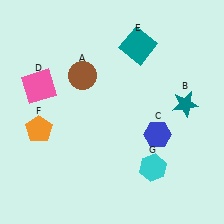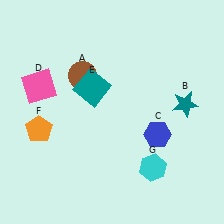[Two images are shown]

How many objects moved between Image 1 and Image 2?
1 object moved between the two images.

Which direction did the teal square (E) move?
The teal square (E) moved left.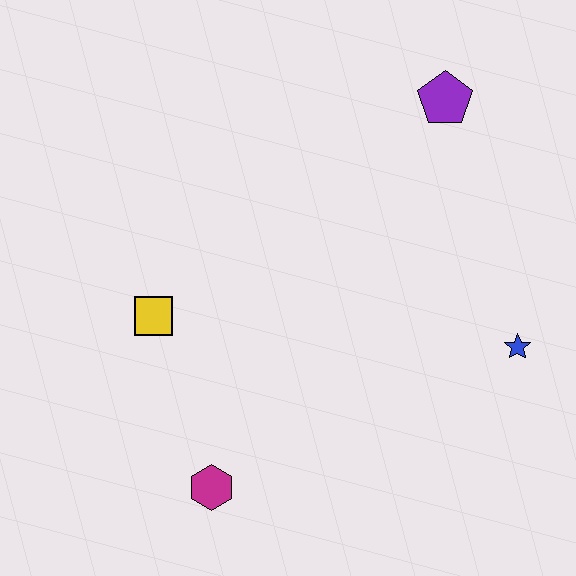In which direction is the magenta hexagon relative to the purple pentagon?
The magenta hexagon is below the purple pentagon.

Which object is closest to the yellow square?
The magenta hexagon is closest to the yellow square.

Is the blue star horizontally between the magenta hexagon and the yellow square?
No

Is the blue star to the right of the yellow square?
Yes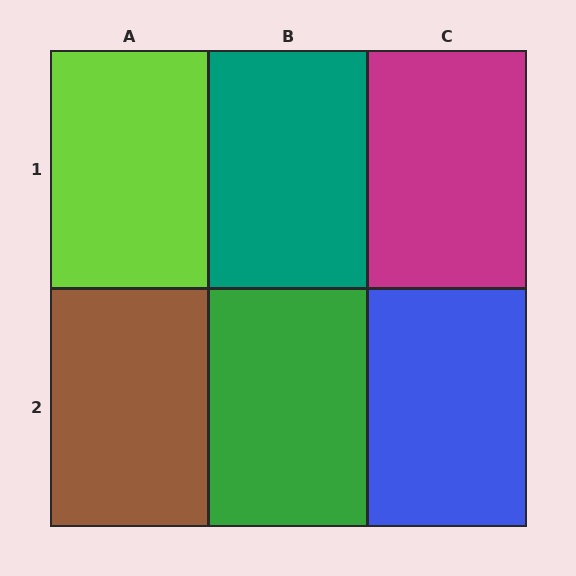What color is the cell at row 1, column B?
Teal.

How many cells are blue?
1 cell is blue.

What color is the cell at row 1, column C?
Magenta.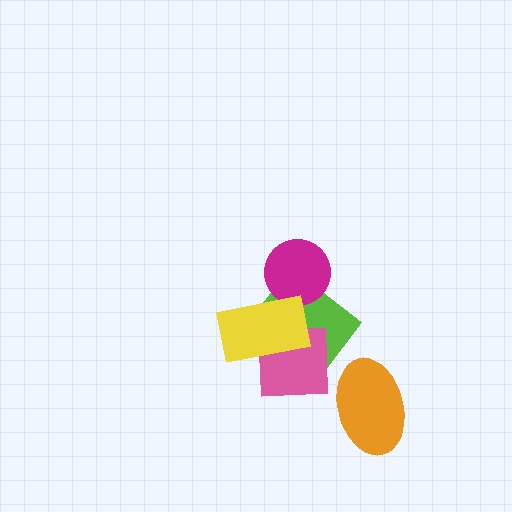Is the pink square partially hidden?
Yes, it is partially covered by another shape.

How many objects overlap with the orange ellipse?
0 objects overlap with the orange ellipse.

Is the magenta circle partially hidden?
Yes, it is partially covered by another shape.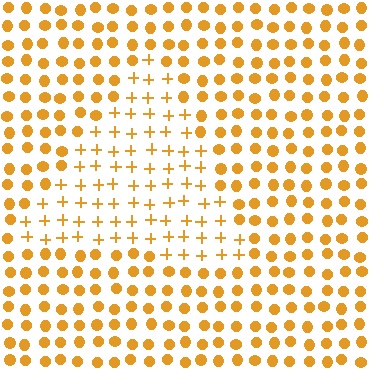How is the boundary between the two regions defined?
The boundary is defined by a change in element shape: plus signs inside vs. circles outside. All elements share the same color and spacing.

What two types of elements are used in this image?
The image uses plus signs inside the triangle region and circles outside it.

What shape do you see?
I see a triangle.